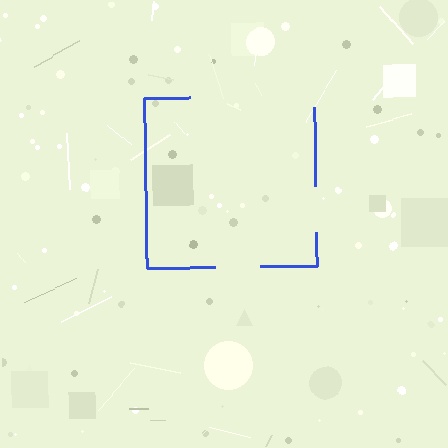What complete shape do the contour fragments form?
The contour fragments form a square.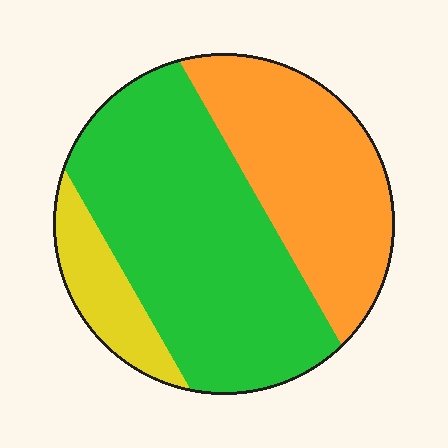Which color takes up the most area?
Green, at roughly 55%.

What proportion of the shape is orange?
Orange takes up between a third and a half of the shape.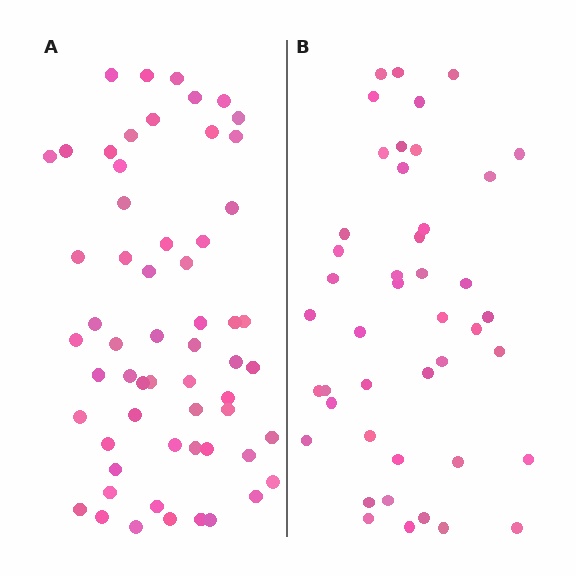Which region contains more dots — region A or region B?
Region A (the left region) has more dots.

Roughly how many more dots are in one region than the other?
Region A has approximately 15 more dots than region B.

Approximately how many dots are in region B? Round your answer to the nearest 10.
About 40 dots. (The exact count is 44, which rounds to 40.)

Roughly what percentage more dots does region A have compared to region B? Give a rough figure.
About 35% more.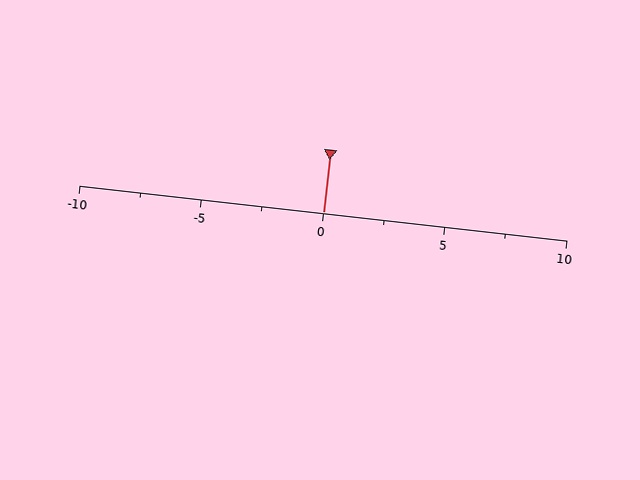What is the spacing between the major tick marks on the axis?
The major ticks are spaced 5 apart.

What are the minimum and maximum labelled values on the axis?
The axis runs from -10 to 10.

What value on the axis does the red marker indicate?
The marker indicates approximately 0.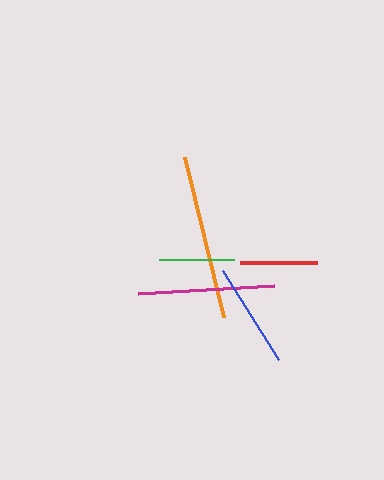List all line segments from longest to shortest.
From longest to shortest: orange, magenta, blue, red, green.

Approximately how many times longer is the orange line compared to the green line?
The orange line is approximately 2.2 times the length of the green line.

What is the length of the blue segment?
The blue segment is approximately 105 pixels long.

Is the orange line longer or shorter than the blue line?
The orange line is longer than the blue line.